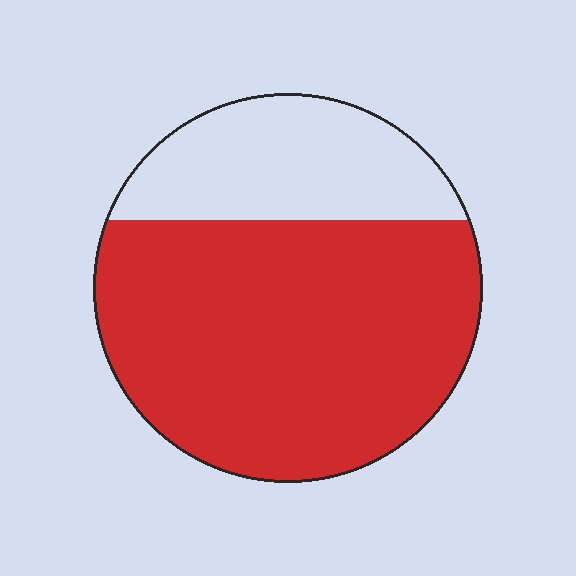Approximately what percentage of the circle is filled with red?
Approximately 70%.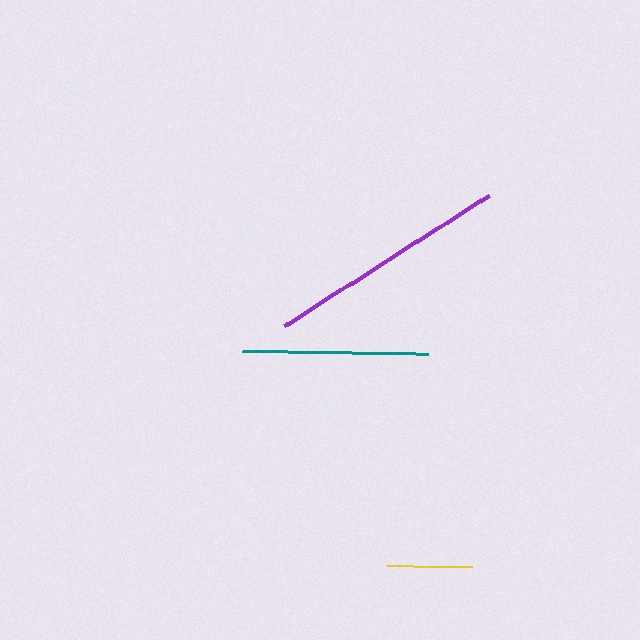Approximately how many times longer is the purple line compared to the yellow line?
The purple line is approximately 2.9 times the length of the yellow line.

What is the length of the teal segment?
The teal segment is approximately 187 pixels long.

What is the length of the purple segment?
The purple segment is approximately 243 pixels long.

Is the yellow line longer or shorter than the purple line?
The purple line is longer than the yellow line.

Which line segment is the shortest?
The yellow line is the shortest at approximately 85 pixels.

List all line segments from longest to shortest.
From longest to shortest: purple, teal, yellow.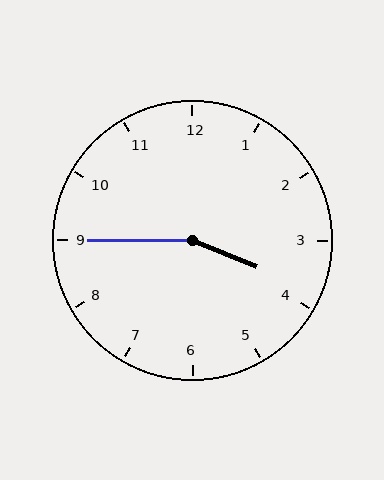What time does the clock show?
3:45.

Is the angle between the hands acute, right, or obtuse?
It is obtuse.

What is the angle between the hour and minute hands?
Approximately 158 degrees.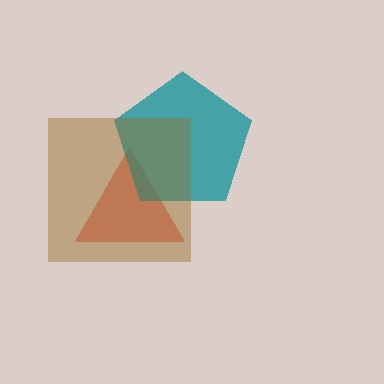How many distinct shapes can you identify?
There are 3 distinct shapes: a red triangle, a teal pentagon, a brown square.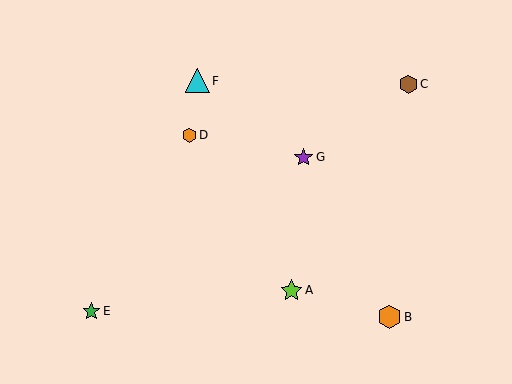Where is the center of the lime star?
The center of the lime star is at (291, 290).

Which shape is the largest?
The cyan triangle (labeled F) is the largest.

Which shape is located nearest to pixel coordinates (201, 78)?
The cyan triangle (labeled F) at (197, 81) is nearest to that location.